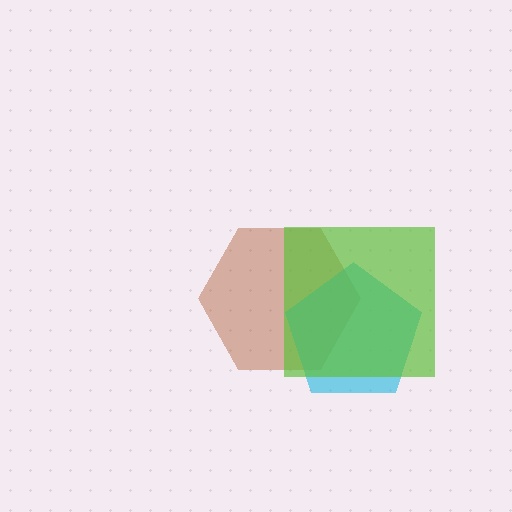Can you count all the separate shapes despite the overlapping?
Yes, there are 3 separate shapes.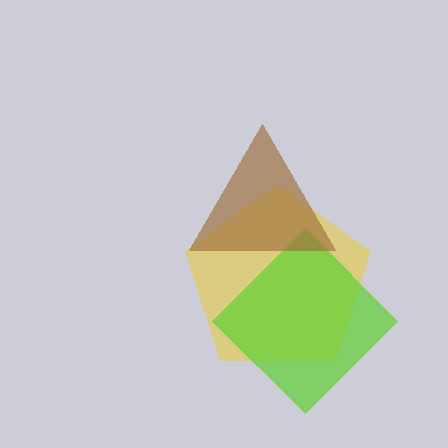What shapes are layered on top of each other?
The layered shapes are: a yellow pentagon, a lime diamond, a brown triangle.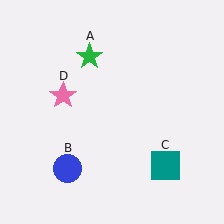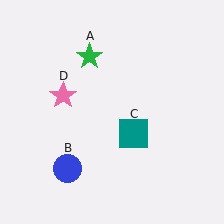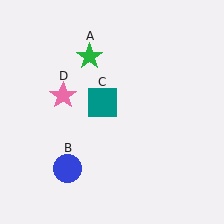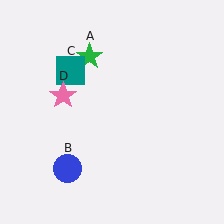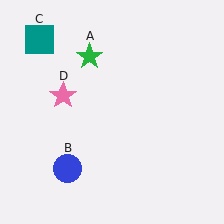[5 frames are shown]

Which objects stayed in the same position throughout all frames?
Green star (object A) and blue circle (object B) and pink star (object D) remained stationary.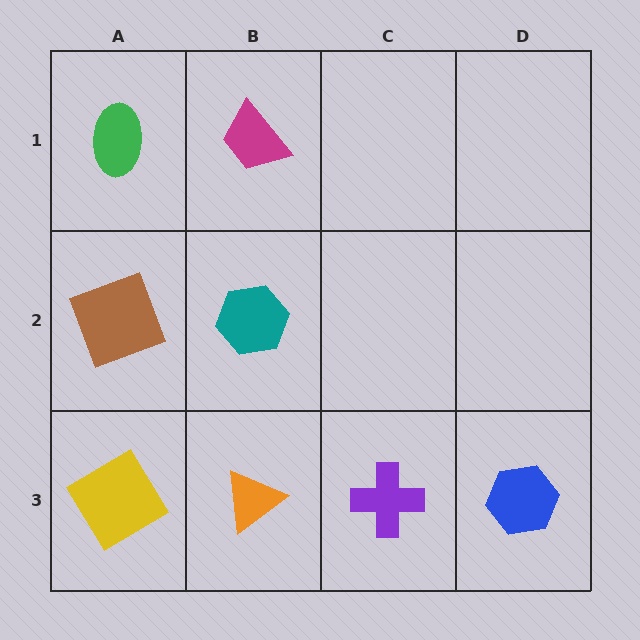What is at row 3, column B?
An orange triangle.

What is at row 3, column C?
A purple cross.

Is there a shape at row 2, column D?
No, that cell is empty.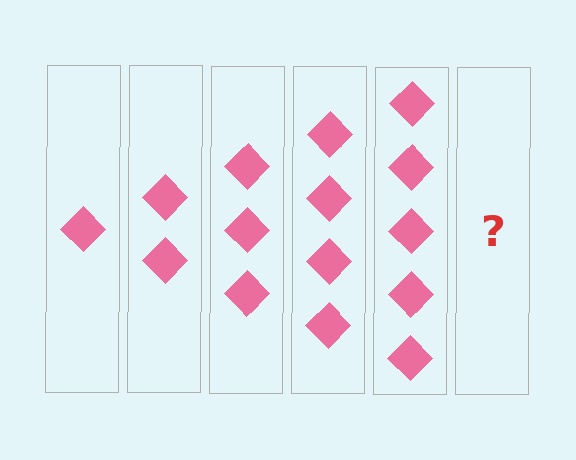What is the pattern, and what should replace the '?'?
The pattern is that each step adds one more diamond. The '?' should be 6 diamonds.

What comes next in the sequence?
The next element should be 6 diamonds.